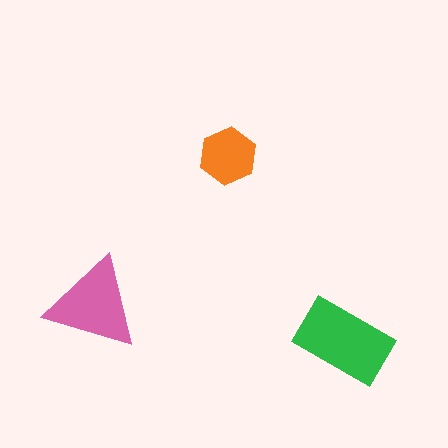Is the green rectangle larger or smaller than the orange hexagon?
Larger.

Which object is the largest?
The green rectangle.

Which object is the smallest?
The orange hexagon.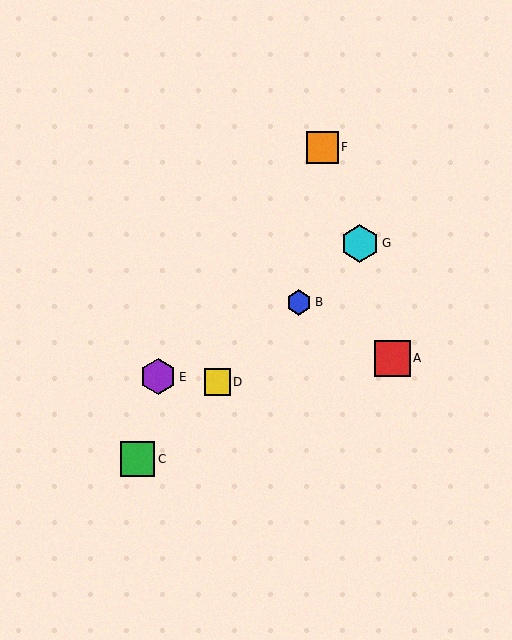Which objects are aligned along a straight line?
Objects B, C, D, G are aligned along a straight line.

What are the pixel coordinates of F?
Object F is at (322, 147).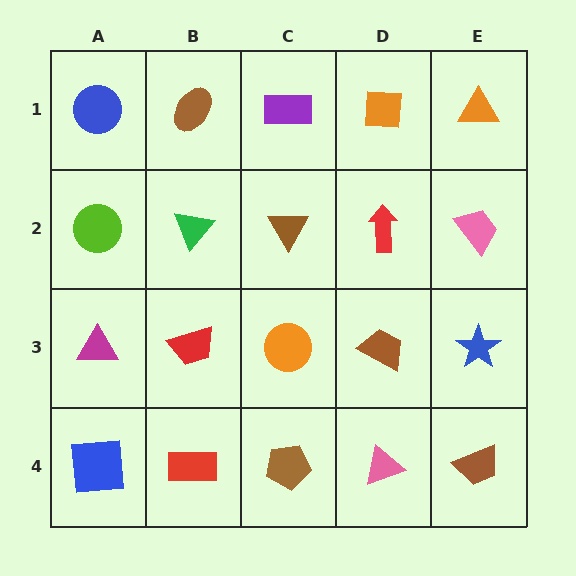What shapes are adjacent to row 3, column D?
A red arrow (row 2, column D), a pink triangle (row 4, column D), an orange circle (row 3, column C), a blue star (row 3, column E).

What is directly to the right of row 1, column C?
An orange square.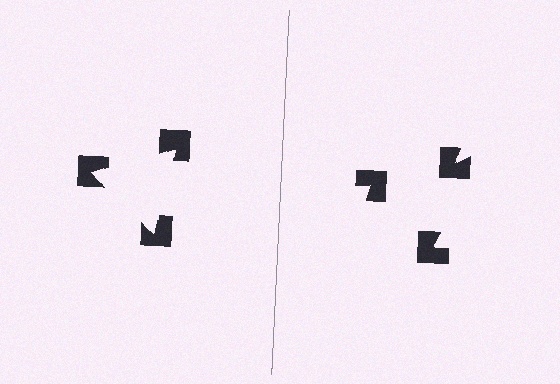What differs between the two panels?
The notched squares are positioned identically on both sides; only the wedge orientations differ. On the left they align to a triangle; on the right they are misaligned.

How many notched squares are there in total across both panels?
6 — 3 on each side.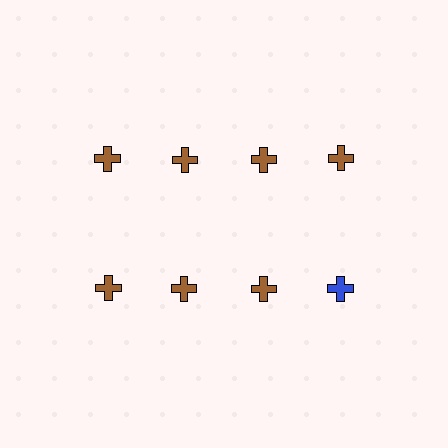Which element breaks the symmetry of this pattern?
The blue cross in the second row, second from right column breaks the symmetry. All other shapes are brown crosses.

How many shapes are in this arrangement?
There are 8 shapes arranged in a grid pattern.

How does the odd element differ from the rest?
It has a different color: blue instead of brown.